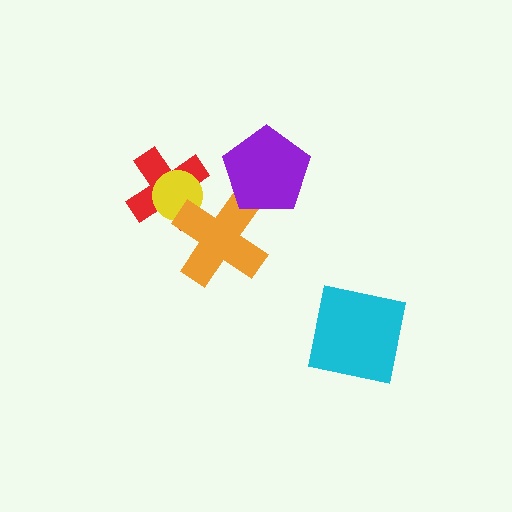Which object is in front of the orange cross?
The purple pentagon is in front of the orange cross.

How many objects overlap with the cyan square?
0 objects overlap with the cyan square.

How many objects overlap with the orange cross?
3 objects overlap with the orange cross.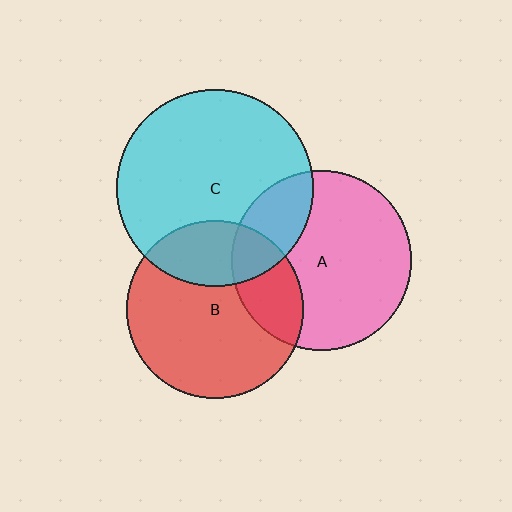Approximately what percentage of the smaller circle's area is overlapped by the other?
Approximately 25%.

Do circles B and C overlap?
Yes.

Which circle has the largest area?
Circle C (cyan).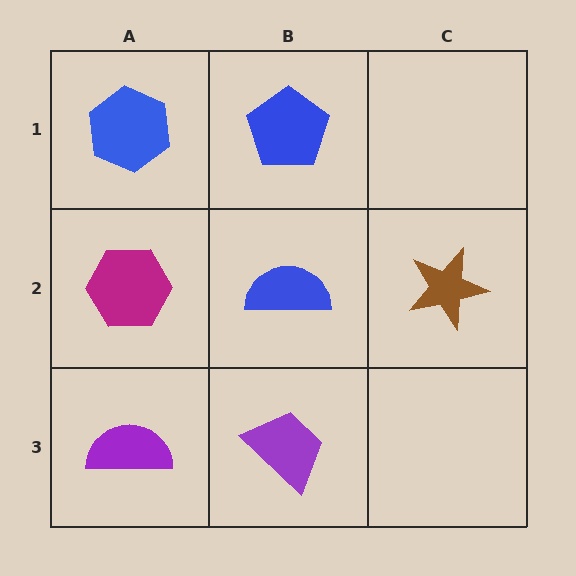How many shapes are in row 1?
2 shapes.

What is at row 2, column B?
A blue semicircle.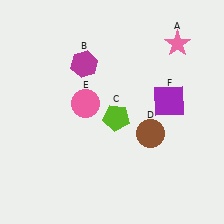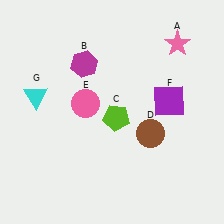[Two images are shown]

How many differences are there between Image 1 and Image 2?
There is 1 difference between the two images.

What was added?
A cyan triangle (G) was added in Image 2.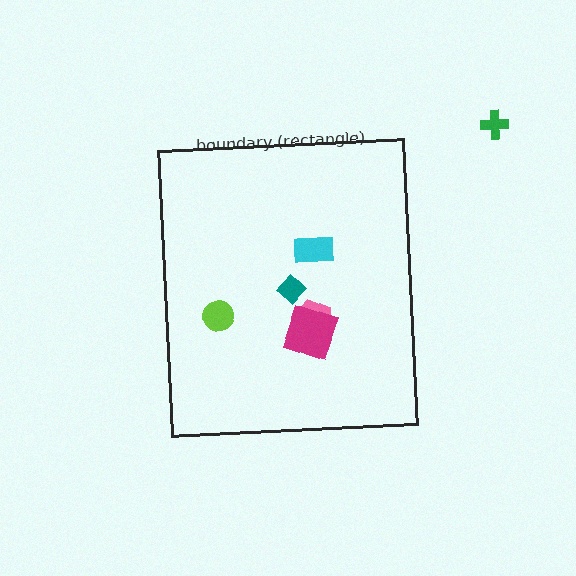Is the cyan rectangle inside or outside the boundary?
Inside.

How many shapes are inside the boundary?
5 inside, 1 outside.